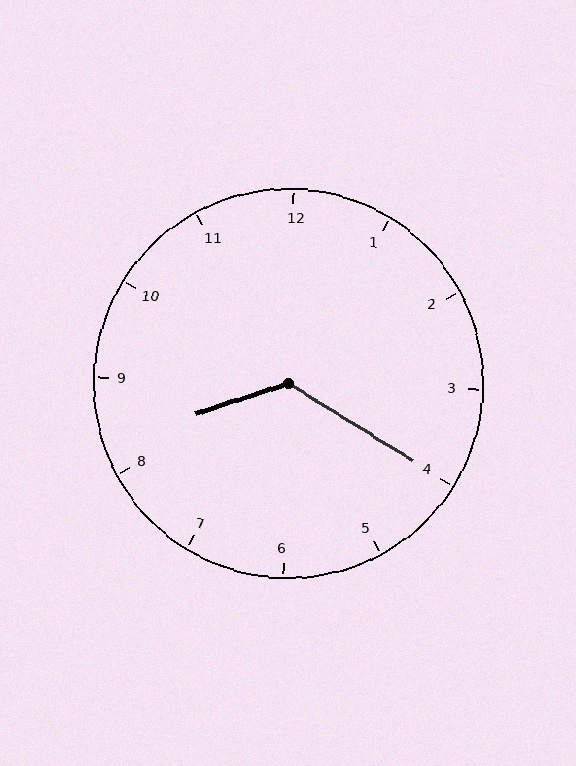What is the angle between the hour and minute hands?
Approximately 130 degrees.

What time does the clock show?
8:20.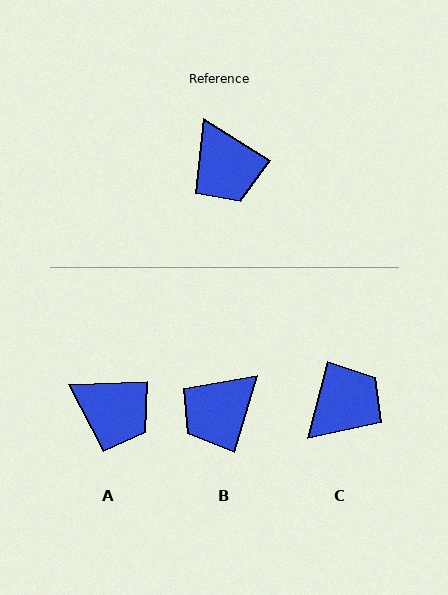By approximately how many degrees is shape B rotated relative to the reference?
Approximately 75 degrees clockwise.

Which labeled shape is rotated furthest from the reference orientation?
C, about 108 degrees away.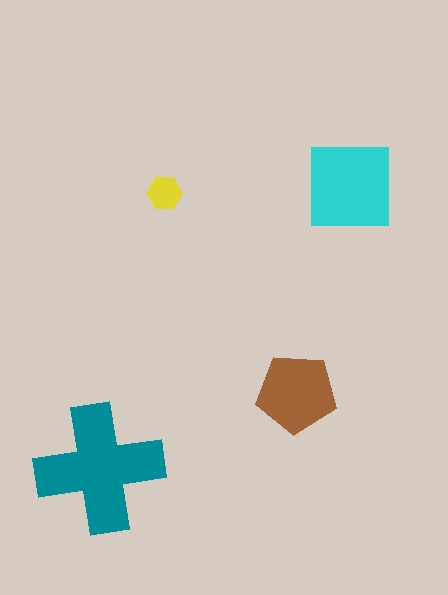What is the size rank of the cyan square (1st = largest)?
2nd.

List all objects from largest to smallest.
The teal cross, the cyan square, the brown pentagon, the yellow hexagon.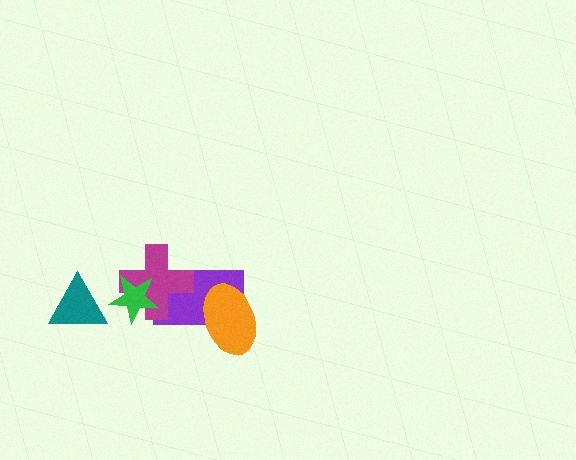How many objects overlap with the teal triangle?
0 objects overlap with the teal triangle.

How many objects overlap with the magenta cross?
2 objects overlap with the magenta cross.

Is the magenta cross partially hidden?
Yes, it is partially covered by another shape.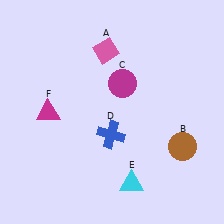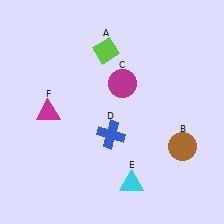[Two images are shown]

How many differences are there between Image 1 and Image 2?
There is 1 difference between the two images.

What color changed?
The diamond (A) changed from pink in Image 1 to lime in Image 2.